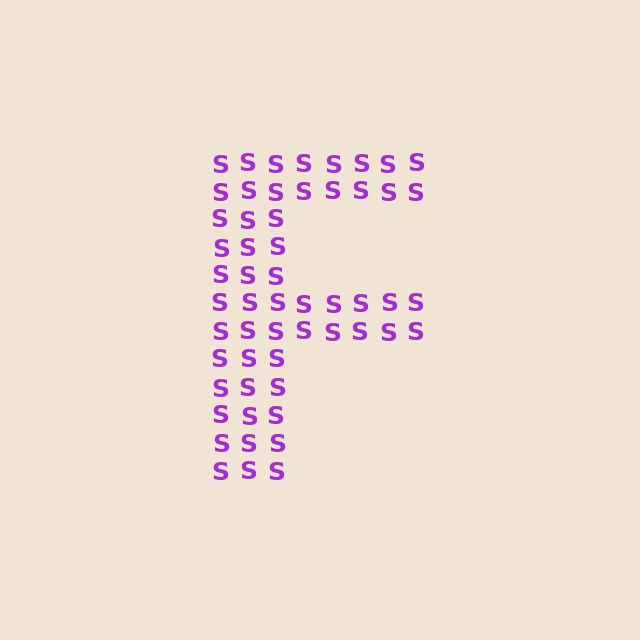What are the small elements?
The small elements are letter S's.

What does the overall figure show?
The overall figure shows the letter F.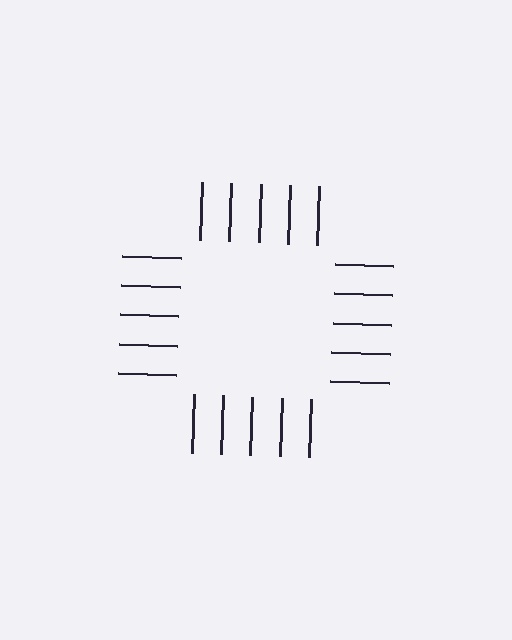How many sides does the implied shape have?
4 sides — the line-ends trace a square.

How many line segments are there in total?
20 — 5 along each of the 4 edges.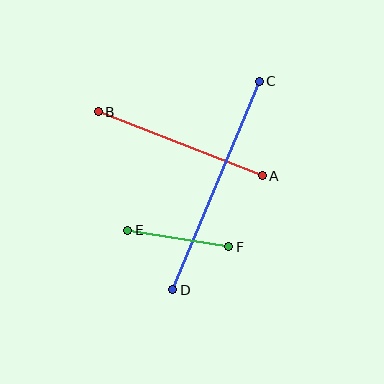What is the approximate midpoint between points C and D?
The midpoint is at approximately (216, 186) pixels.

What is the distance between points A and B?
The distance is approximately 176 pixels.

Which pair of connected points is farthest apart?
Points C and D are farthest apart.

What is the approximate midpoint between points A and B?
The midpoint is at approximately (180, 144) pixels.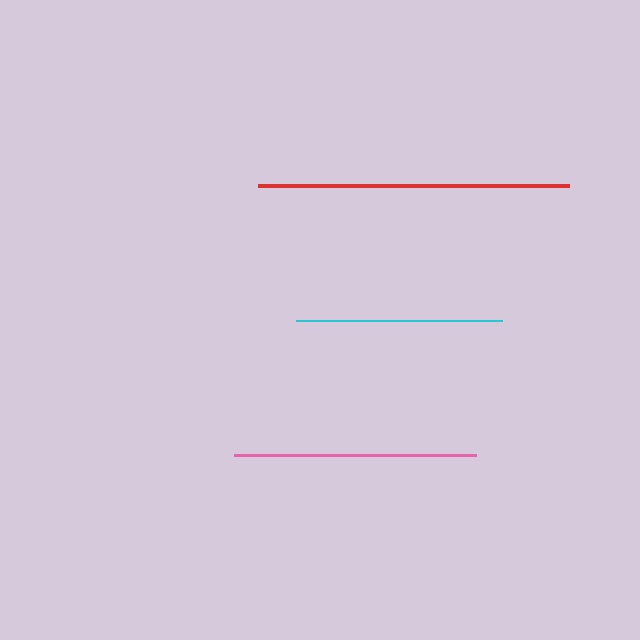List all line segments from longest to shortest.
From longest to shortest: red, pink, cyan.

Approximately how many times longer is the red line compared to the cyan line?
The red line is approximately 1.5 times the length of the cyan line.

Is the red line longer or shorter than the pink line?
The red line is longer than the pink line.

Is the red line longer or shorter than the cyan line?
The red line is longer than the cyan line.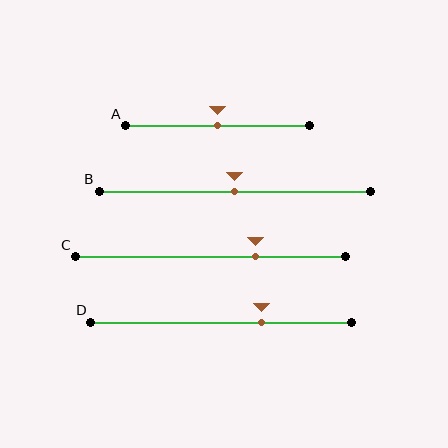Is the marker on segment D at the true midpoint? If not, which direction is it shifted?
No, the marker on segment D is shifted to the right by about 15% of the segment length.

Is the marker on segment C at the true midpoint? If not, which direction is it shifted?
No, the marker on segment C is shifted to the right by about 17% of the segment length.